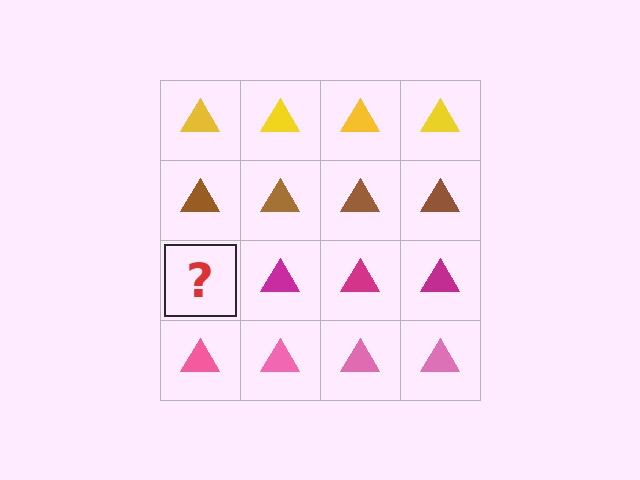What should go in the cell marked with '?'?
The missing cell should contain a magenta triangle.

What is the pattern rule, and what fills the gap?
The rule is that each row has a consistent color. The gap should be filled with a magenta triangle.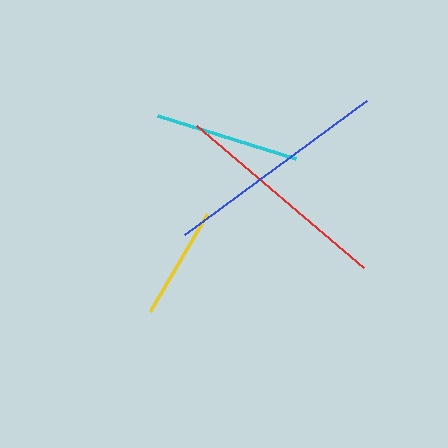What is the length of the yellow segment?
The yellow segment is approximately 113 pixels long.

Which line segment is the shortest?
The yellow line is the shortest at approximately 113 pixels.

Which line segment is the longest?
The blue line is the longest at approximately 226 pixels.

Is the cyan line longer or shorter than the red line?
The red line is longer than the cyan line.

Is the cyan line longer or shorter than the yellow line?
The cyan line is longer than the yellow line.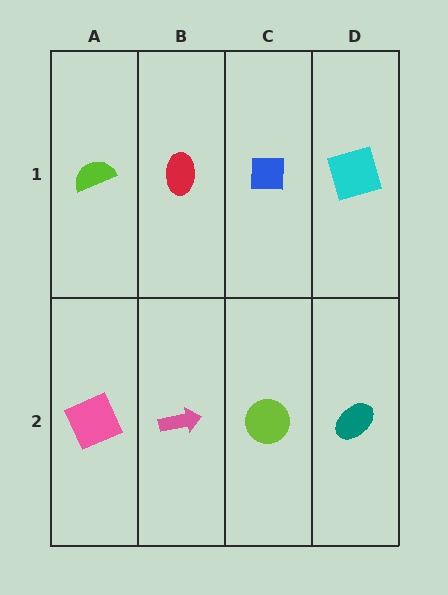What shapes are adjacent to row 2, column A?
A lime semicircle (row 1, column A), a pink arrow (row 2, column B).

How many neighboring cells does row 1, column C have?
3.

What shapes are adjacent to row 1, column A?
A pink square (row 2, column A), a red ellipse (row 1, column B).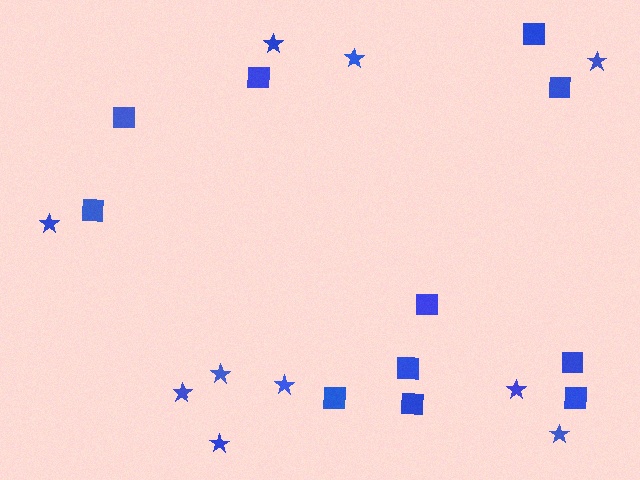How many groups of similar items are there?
There are 2 groups: one group of stars (10) and one group of squares (11).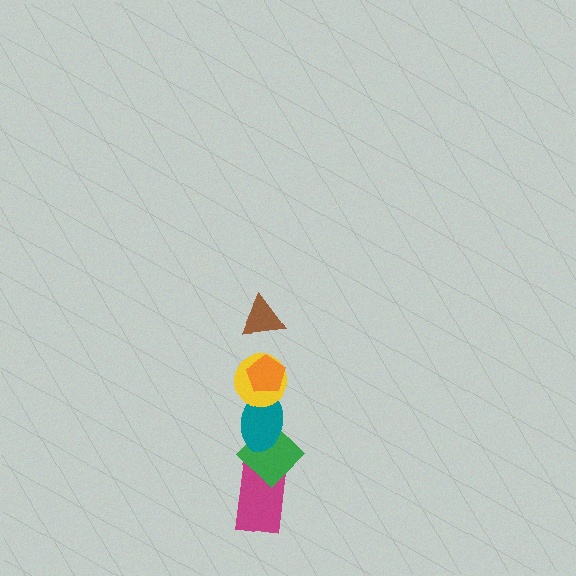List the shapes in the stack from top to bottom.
From top to bottom: the brown triangle, the orange pentagon, the yellow circle, the teal ellipse, the green diamond, the magenta rectangle.